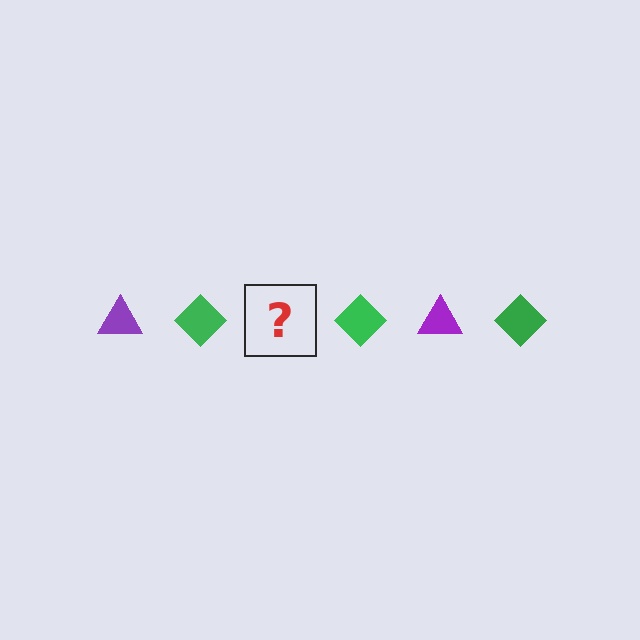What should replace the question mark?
The question mark should be replaced with a purple triangle.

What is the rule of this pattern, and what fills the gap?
The rule is that the pattern alternates between purple triangle and green diamond. The gap should be filled with a purple triangle.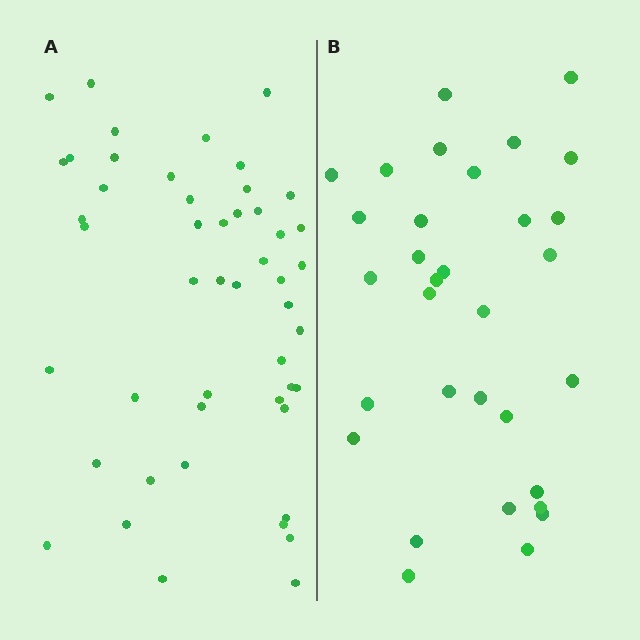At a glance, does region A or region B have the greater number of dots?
Region A (the left region) has more dots.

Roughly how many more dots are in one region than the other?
Region A has approximately 15 more dots than region B.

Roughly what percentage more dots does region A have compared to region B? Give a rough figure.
About 55% more.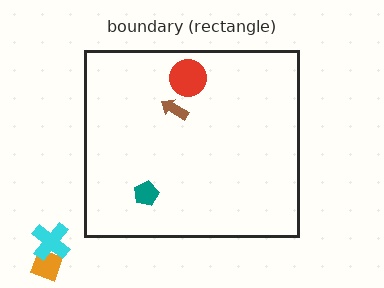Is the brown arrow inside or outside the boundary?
Inside.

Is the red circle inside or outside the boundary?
Inside.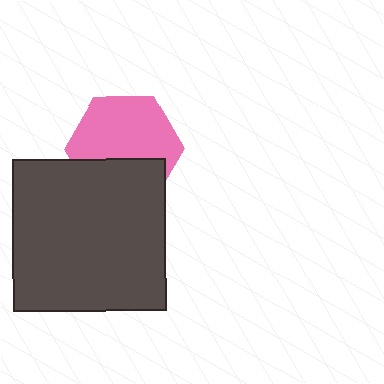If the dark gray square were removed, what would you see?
You would see the complete pink hexagon.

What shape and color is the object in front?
The object in front is a dark gray square.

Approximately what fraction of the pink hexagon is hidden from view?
Roughly 36% of the pink hexagon is hidden behind the dark gray square.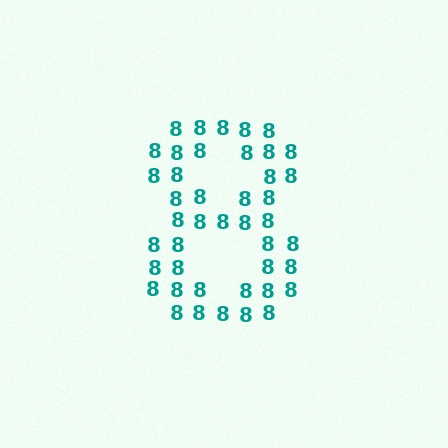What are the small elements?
The small elements are digit 8's.